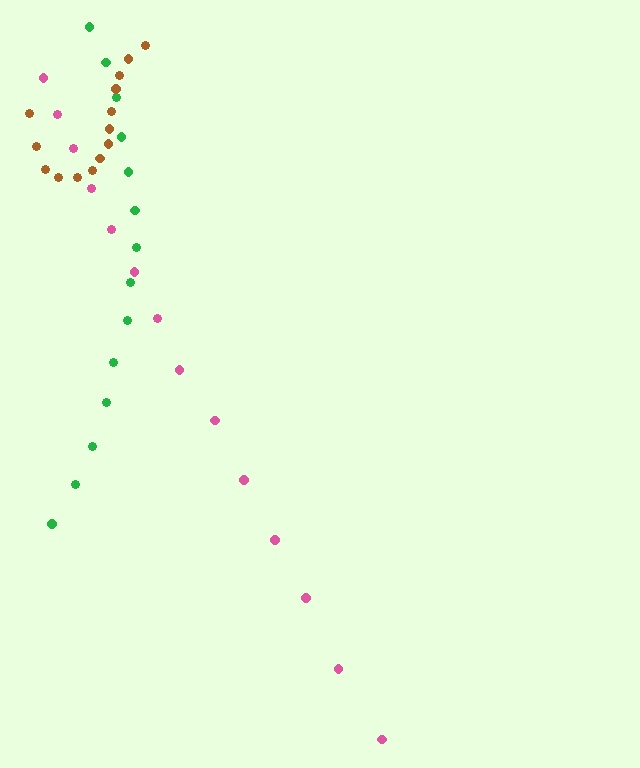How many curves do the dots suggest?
There are 3 distinct paths.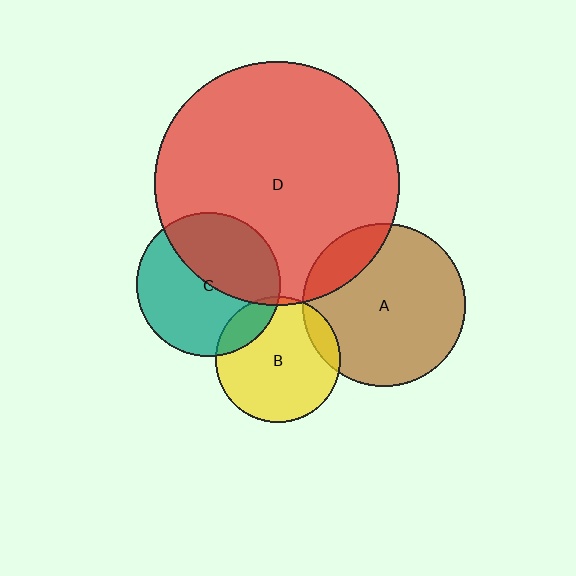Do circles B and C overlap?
Yes.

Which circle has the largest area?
Circle D (red).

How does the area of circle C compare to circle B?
Approximately 1.3 times.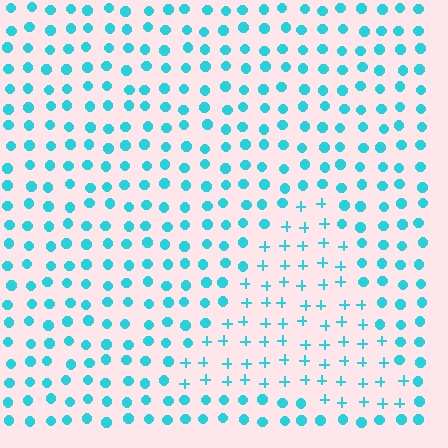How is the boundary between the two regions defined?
The boundary is defined by a change in element shape: plus signs inside vs. circles outside. All elements share the same color and spacing.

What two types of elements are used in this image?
The image uses plus signs inside the triangle region and circles outside it.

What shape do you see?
I see a triangle.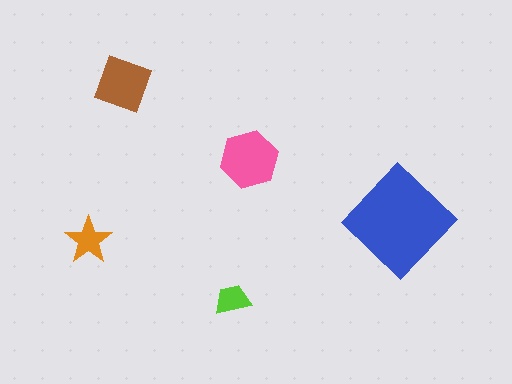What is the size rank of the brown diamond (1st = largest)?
3rd.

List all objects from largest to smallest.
The blue diamond, the pink hexagon, the brown diamond, the orange star, the lime trapezoid.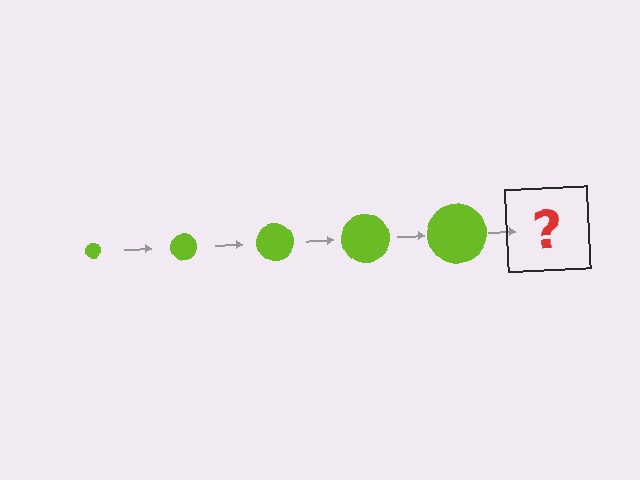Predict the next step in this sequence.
The next step is a lime circle, larger than the previous one.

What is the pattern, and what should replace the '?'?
The pattern is that the circle gets progressively larger each step. The '?' should be a lime circle, larger than the previous one.